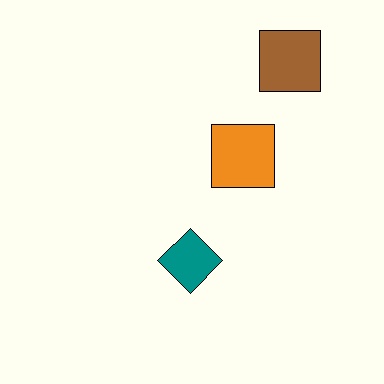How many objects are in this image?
There are 3 objects.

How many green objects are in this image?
There are no green objects.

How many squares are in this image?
There are 2 squares.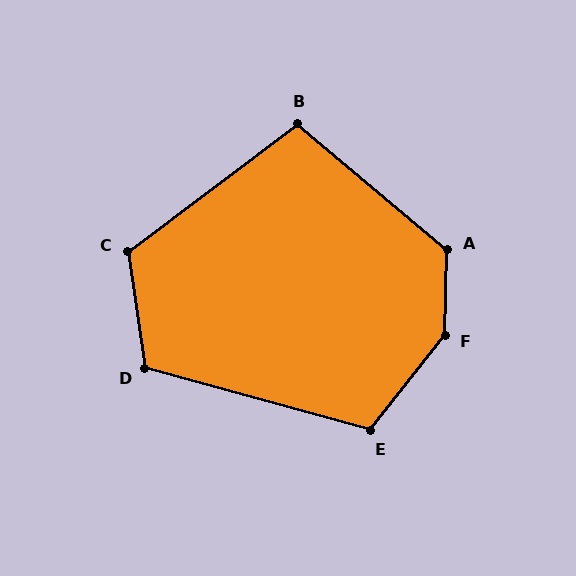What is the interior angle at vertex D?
Approximately 114 degrees (obtuse).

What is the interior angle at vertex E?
Approximately 113 degrees (obtuse).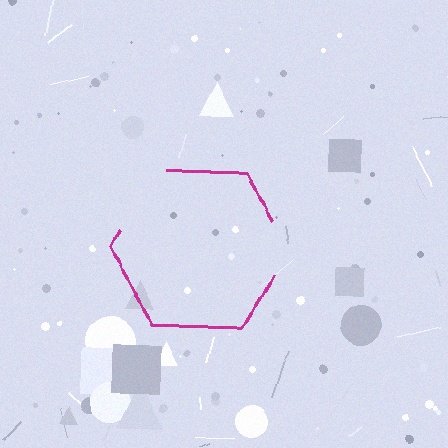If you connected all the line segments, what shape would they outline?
They would outline a hexagon.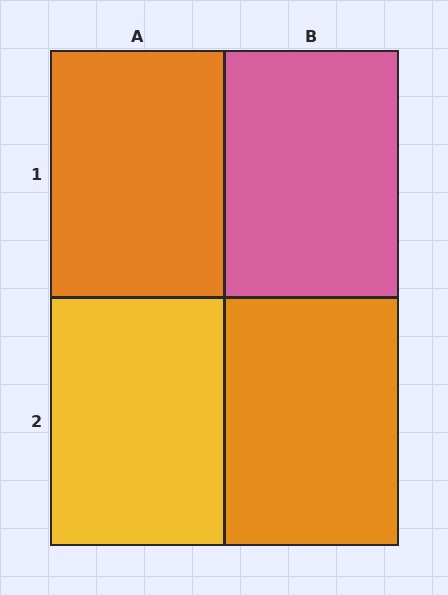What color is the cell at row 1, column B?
Pink.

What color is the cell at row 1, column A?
Orange.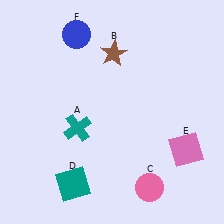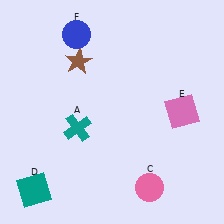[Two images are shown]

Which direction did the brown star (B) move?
The brown star (B) moved left.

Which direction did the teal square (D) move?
The teal square (D) moved left.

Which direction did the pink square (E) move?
The pink square (E) moved up.